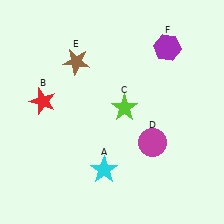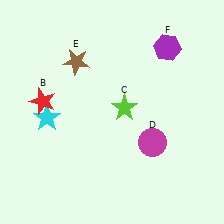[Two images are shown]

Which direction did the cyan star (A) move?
The cyan star (A) moved left.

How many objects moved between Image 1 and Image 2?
1 object moved between the two images.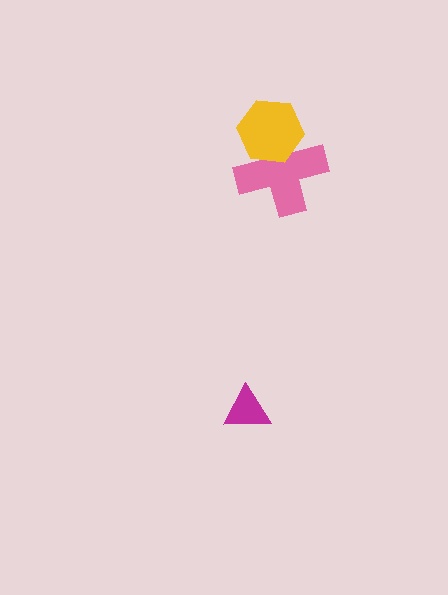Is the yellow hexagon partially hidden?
No, no other shape covers it.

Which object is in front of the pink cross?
The yellow hexagon is in front of the pink cross.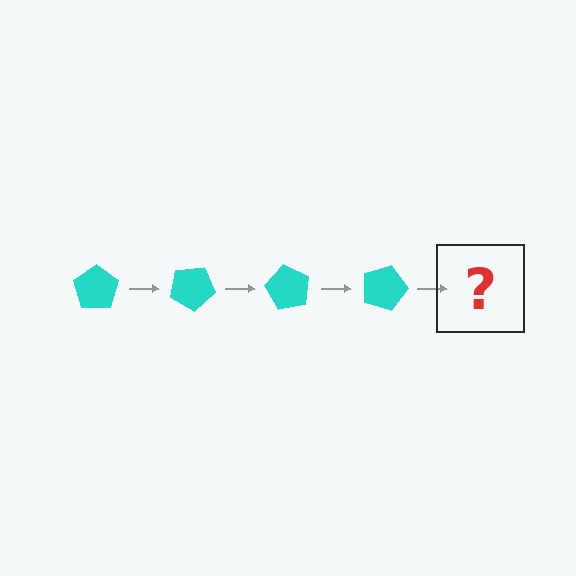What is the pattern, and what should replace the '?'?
The pattern is that the pentagon rotates 30 degrees each step. The '?' should be a cyan pentagon rotated 120 degrees.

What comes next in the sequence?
The next element should be a cyan pentagon rotated 120 degrees.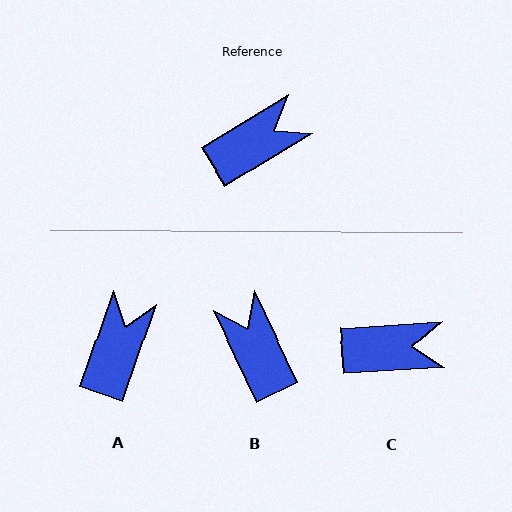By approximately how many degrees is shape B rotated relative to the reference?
Approximately 84 degrees counter-clockwise.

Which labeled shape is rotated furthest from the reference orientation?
B, about 84 degrees away.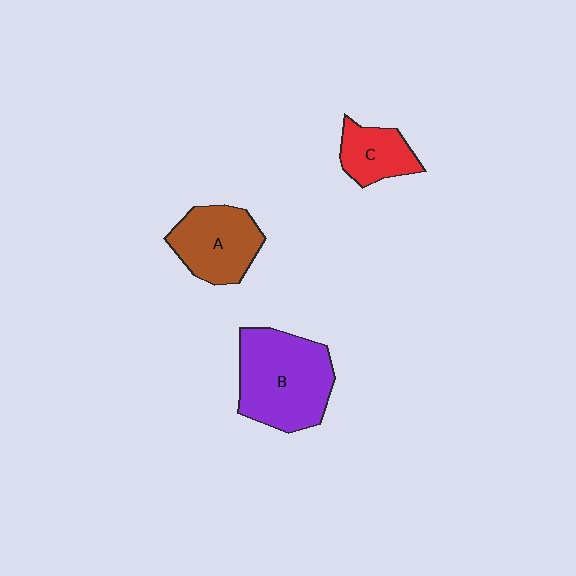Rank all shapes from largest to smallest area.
From largest to smallest: B (purple), A (brown), C (red).